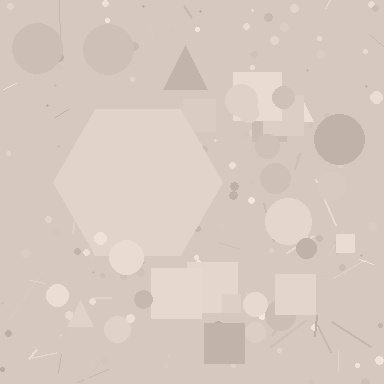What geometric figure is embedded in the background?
A hexagon is embedded in the background.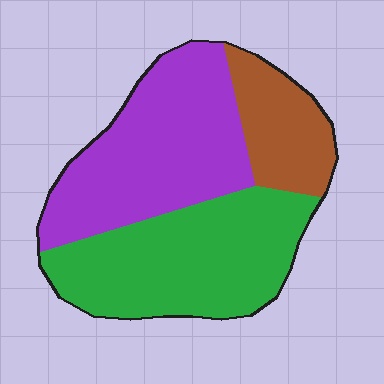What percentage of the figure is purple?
Purple takes up about two fifths (2/5) of the figure.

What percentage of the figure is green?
Green covers around 40% of the figure.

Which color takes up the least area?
Brown, at roughly 15%.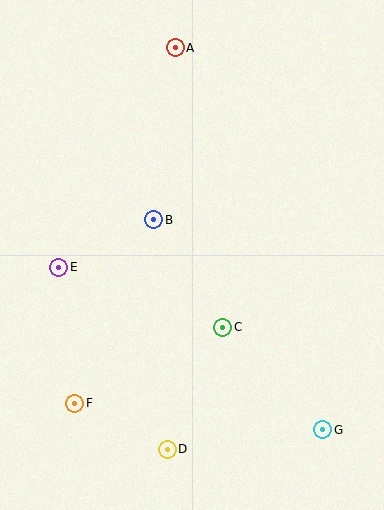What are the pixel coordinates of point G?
Point G is at (323, 430).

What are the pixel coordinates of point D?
Point D is at (167, 450).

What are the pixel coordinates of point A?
Point A is at (175, 48).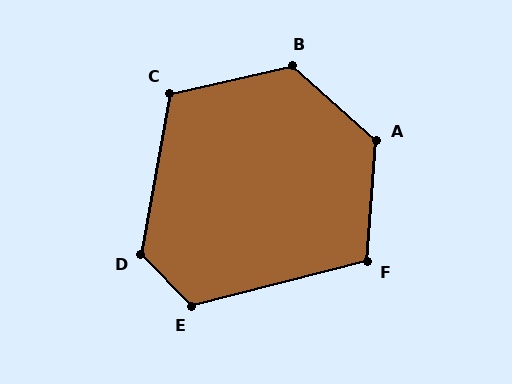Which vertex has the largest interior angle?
A, at approximately 127 degrees.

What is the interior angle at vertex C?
Approximately 113 degrees (obtuse).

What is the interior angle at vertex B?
Approximately 126 degrees (obtuse).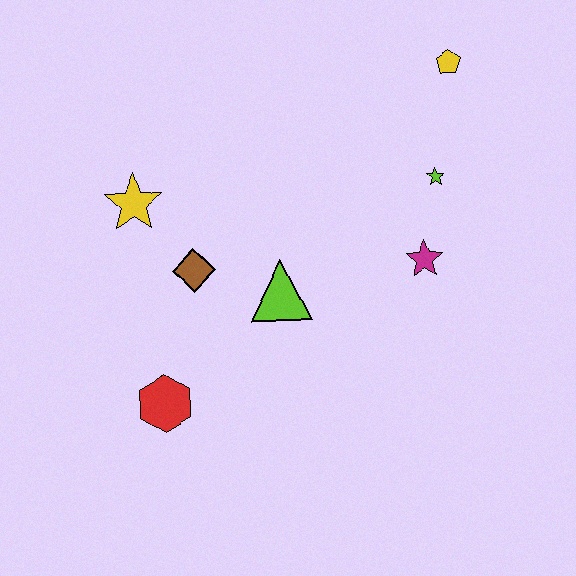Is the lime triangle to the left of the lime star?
Yes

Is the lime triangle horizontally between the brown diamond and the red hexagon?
No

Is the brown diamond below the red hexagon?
No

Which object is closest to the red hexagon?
The brown diamond is closest to the red hexagon.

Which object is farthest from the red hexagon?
The yellow pentagon is farthest from the red hexagon.